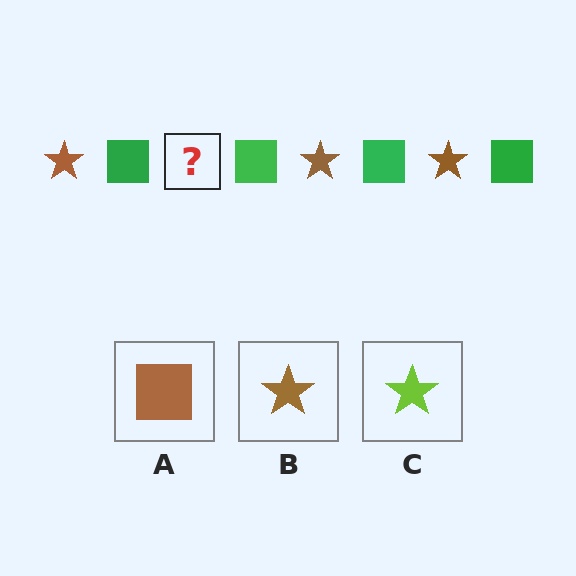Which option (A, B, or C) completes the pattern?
B.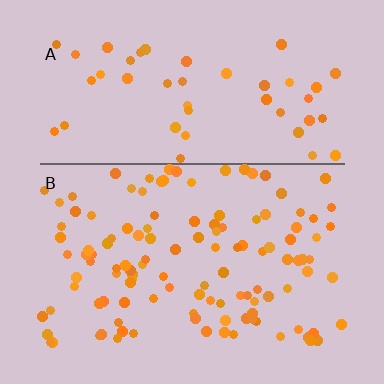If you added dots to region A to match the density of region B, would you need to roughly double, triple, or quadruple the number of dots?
Approximately double.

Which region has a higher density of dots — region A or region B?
B (the bottom).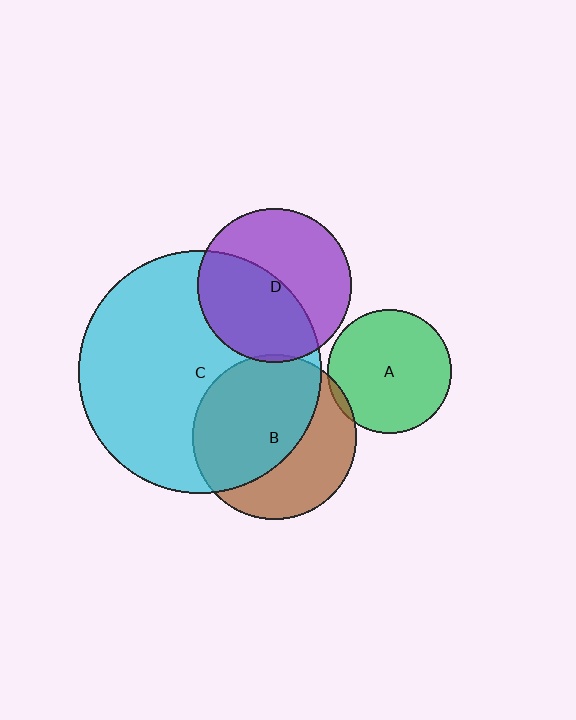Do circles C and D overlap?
Yes.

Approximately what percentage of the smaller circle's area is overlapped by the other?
Approximately 50%.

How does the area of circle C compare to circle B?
Approximately 2.2 times.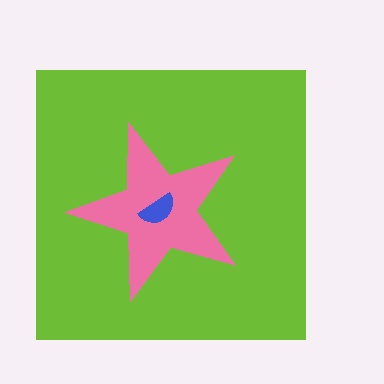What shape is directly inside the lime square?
The pink star.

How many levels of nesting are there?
3.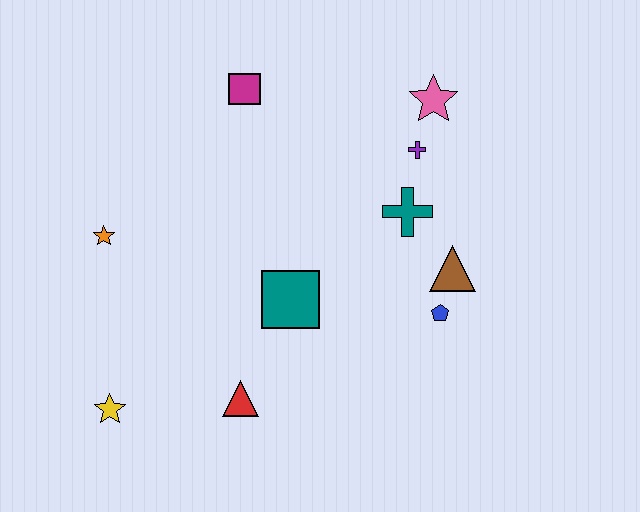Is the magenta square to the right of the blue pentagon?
No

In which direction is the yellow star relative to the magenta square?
The yellow star is below the magenta square.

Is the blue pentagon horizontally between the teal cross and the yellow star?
No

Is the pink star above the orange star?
Yes